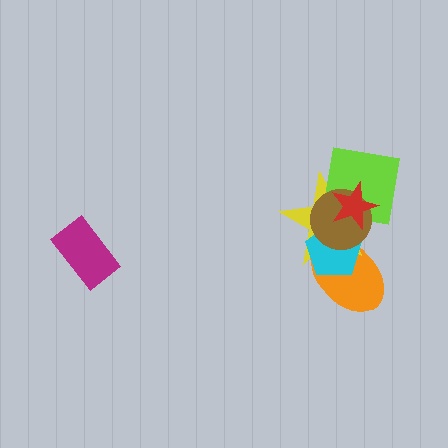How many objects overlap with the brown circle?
5 objects overlap with the brown circle.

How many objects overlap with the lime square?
3 objects overlap with the lime square.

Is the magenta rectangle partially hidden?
No, no other shape covers it.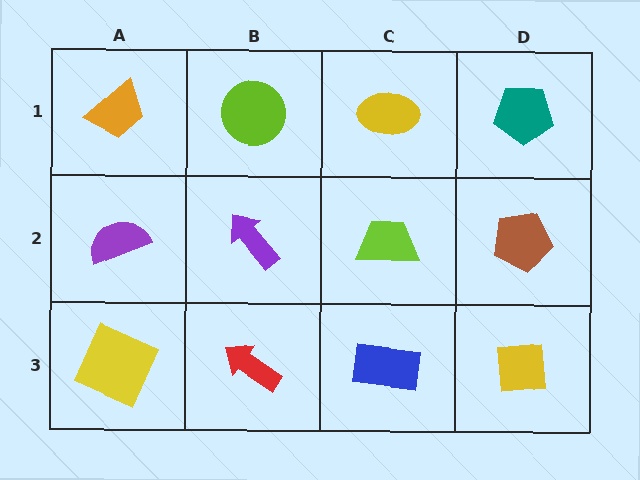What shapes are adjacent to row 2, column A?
An orange trapezoid (row 1, column A), a yellow square (row 3, column A), a purple arrow (row 2, column B).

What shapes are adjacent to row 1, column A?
A purple semicircle (row 2, column A), a lime circle (row 1, column B).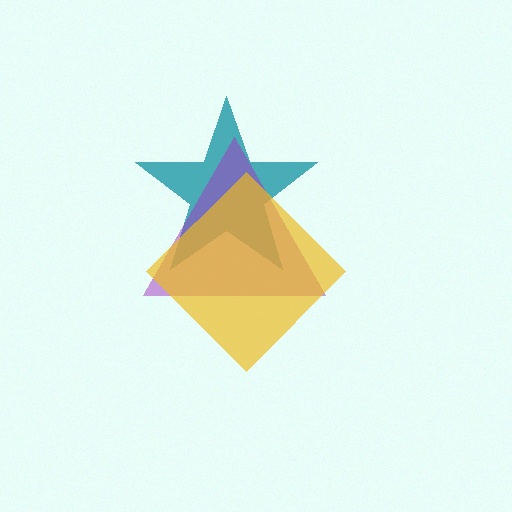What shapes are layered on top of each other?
The layered shapes are: a teal star, a purple triangle, a yellow diamond.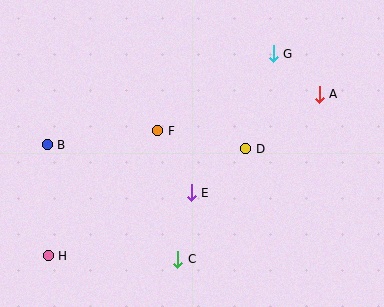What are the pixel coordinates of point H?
Point H is at (48, 256).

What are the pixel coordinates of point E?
Point E is at (191, 193).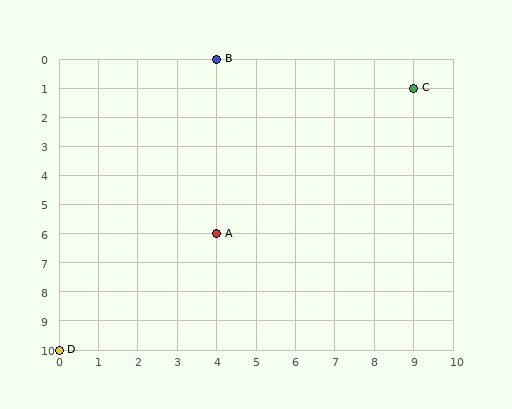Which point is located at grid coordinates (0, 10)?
Point D is at (0, 10).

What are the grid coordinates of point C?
Point C is at grid coordinates (9, 1).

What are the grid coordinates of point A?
Point A is at grid coordinates (4, 6).